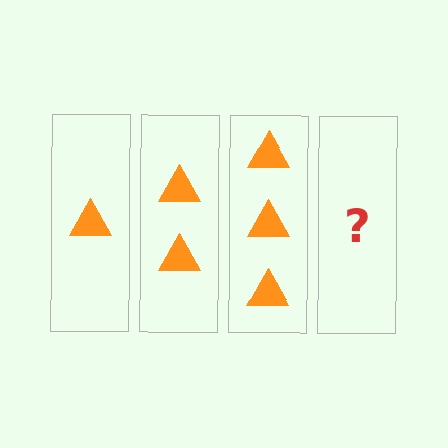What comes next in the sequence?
The next element should be 4 triangles.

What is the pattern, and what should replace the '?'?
The pattern is that each step adds one more triangle. The '?' should be 4 triangles.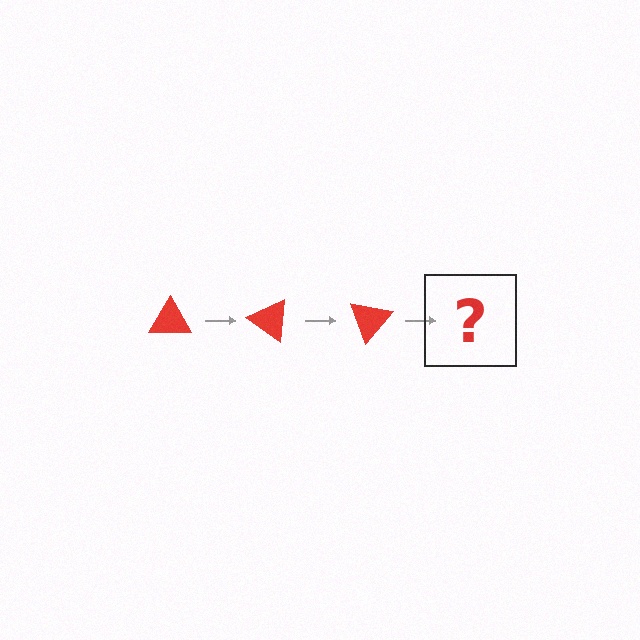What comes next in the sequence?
The next element should be a red triangle rotated 105 degrees.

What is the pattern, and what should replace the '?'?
The pattern is that the triangle rotates 35 degrees each step. The '?' should be a red triangle rotated 105 degrees.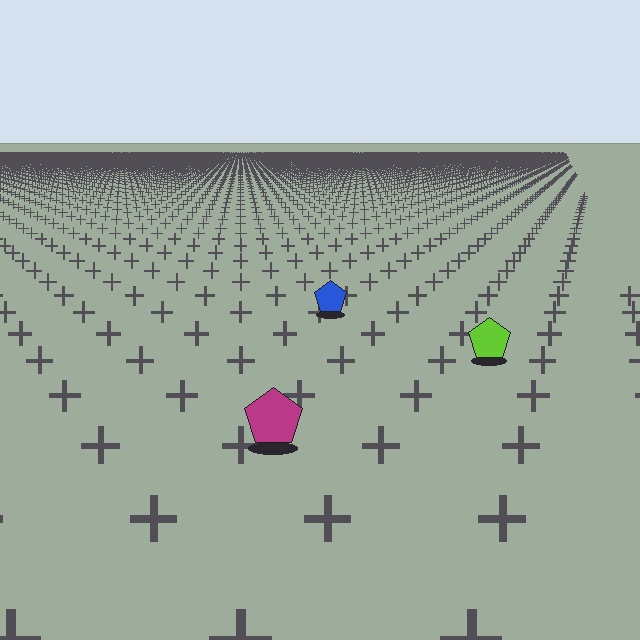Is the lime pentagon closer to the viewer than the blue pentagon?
Yes. The lime pentagon is closer — you can tell from the texture gradient: the ground texture is coarser near it.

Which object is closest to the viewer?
The magenta pentagon is closest. The texture marks near it are larger and more spread out.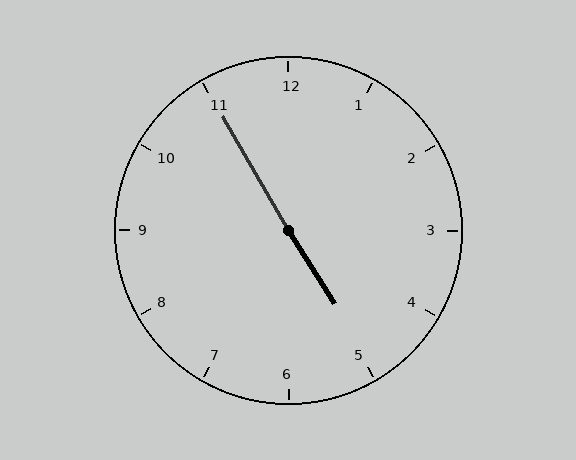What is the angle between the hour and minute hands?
Approximately 178 degrees.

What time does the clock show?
4:55.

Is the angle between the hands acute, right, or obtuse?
It is obtuse.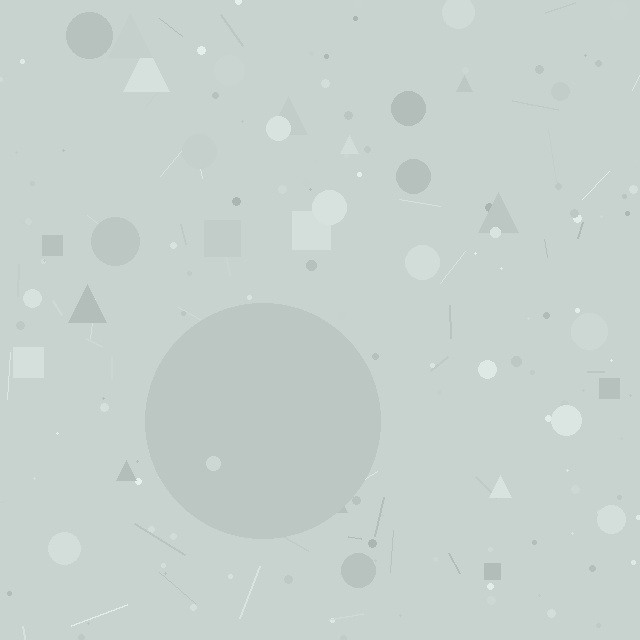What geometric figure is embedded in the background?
A circle is embedded in the background.